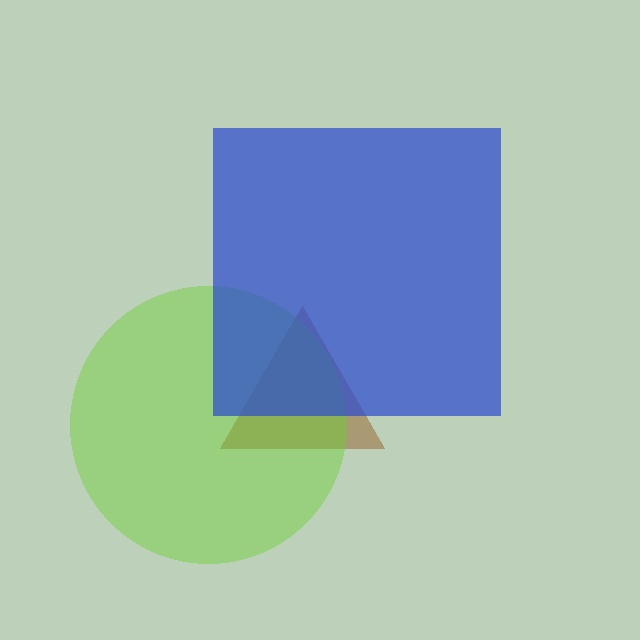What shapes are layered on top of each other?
The layered shapes are: a brown triangle, a lime circle, a blue square.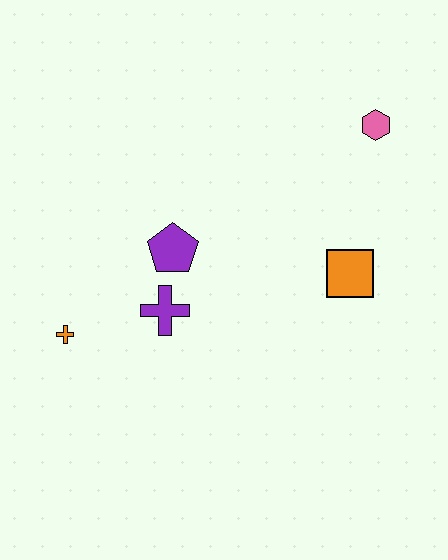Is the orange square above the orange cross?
Yes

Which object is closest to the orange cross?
The purple cross is closest to the orange cross.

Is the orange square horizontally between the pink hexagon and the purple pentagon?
Yes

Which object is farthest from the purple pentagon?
The pink hexagon is farthest from the purple pentagon.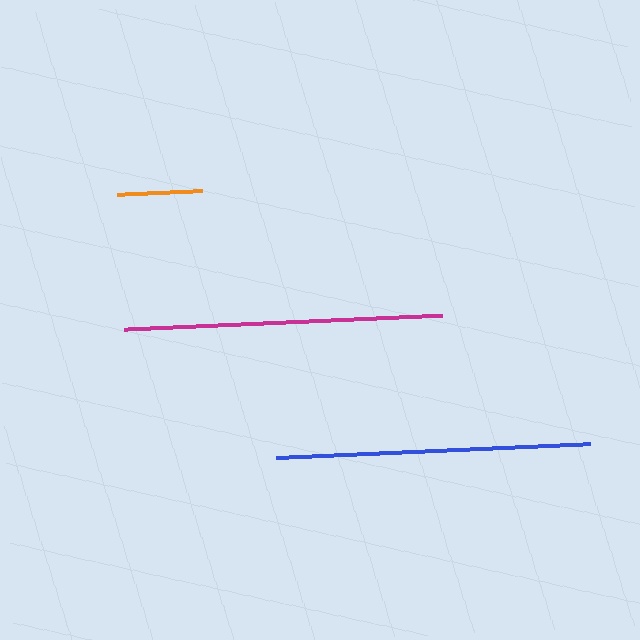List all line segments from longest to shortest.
From longest to shortest: magenta, blue, orange.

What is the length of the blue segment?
The blue segment is approximately 313 pixels long.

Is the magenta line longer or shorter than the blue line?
The magenta line is longer than the blue line.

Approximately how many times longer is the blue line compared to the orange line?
The blue line is approximately 3.7 times the length of the orange line.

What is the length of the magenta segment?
The magenta segment is approximately 318 pixels long.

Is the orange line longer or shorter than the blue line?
The blue line is longer than the orange line.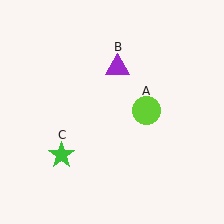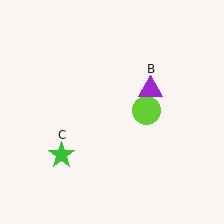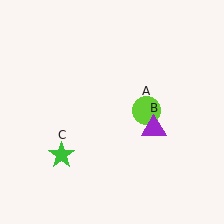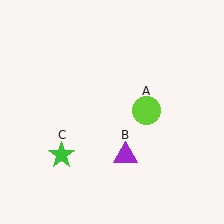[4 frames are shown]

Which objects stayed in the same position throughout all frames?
Lime circle (object A) and green star (object C) remained stationary.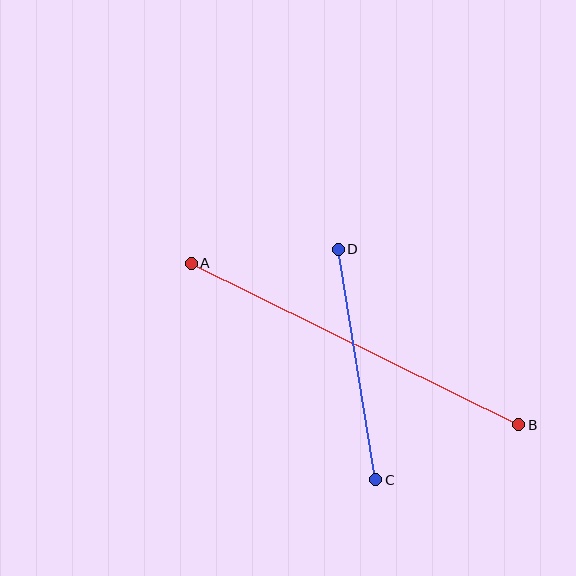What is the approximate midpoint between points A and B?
The midpoint is at approximately (355, 344) pixels.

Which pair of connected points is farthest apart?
Points A and B are farthest apart.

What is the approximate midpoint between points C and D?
The midpoint is at approximately (357, 364) pixels.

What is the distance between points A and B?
The distance is approximately 365 pixels.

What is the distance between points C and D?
The distance is approximately 233 pixels.